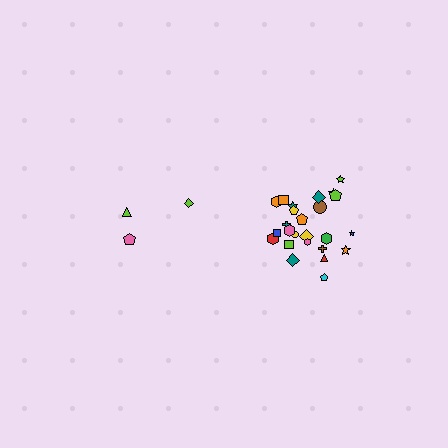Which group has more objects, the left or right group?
The right group.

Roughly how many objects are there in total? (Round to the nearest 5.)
Roughly 30 objects in total.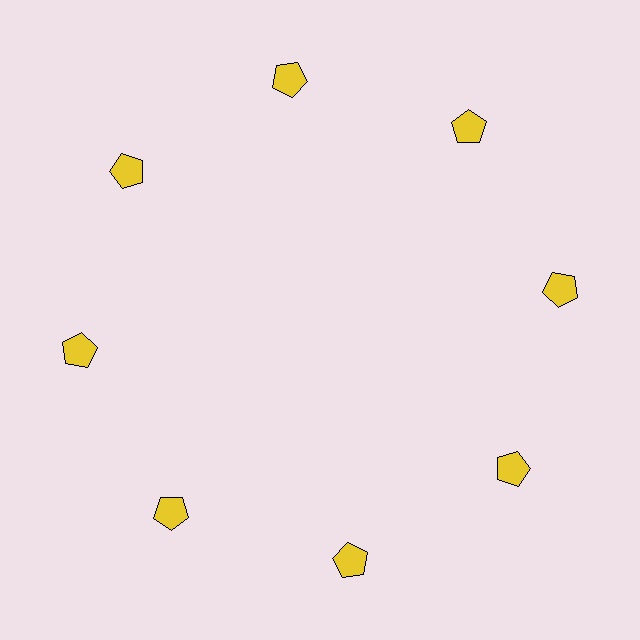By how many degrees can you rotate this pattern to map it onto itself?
The pattern maps onto itself every 45 degrees of rotation.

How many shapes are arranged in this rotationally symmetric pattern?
There are 8 shapes, arranged in 8 groups of 1.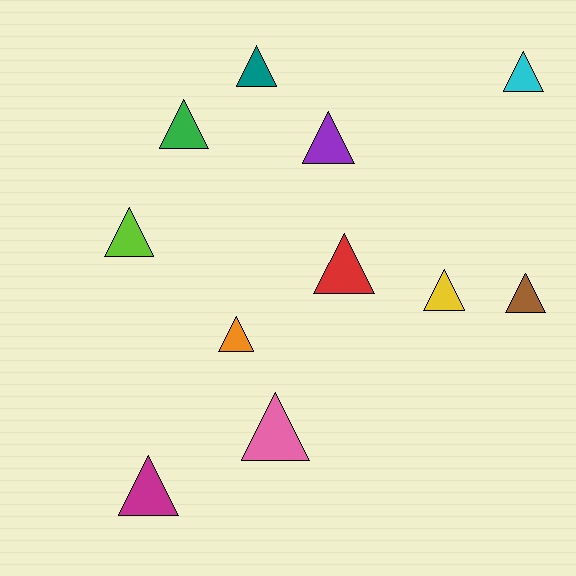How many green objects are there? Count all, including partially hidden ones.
There is 1 green object.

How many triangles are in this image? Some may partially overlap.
There are 11 triangles.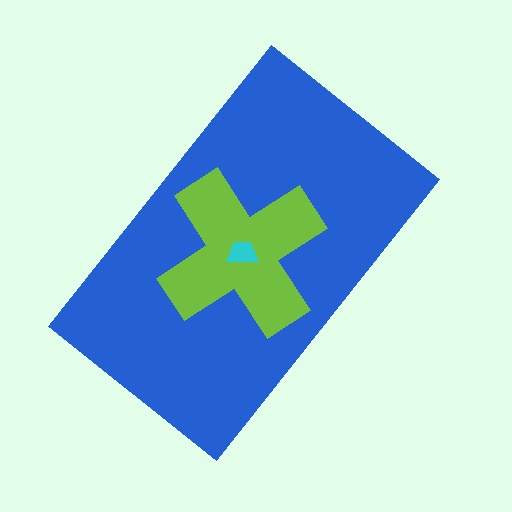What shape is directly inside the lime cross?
The cyan trapezoid.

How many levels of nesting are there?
3.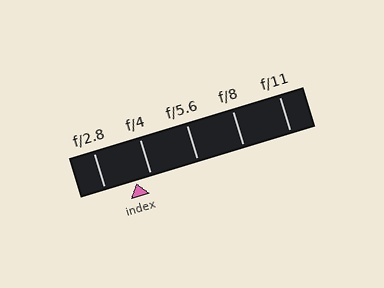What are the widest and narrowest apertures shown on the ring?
The widest aperture shown is f/2.8 and the narrowest is f/11.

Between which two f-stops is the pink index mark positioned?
The index mark is between f/2.8 and f/4.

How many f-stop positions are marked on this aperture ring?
There are 5 f-stop positions marked.